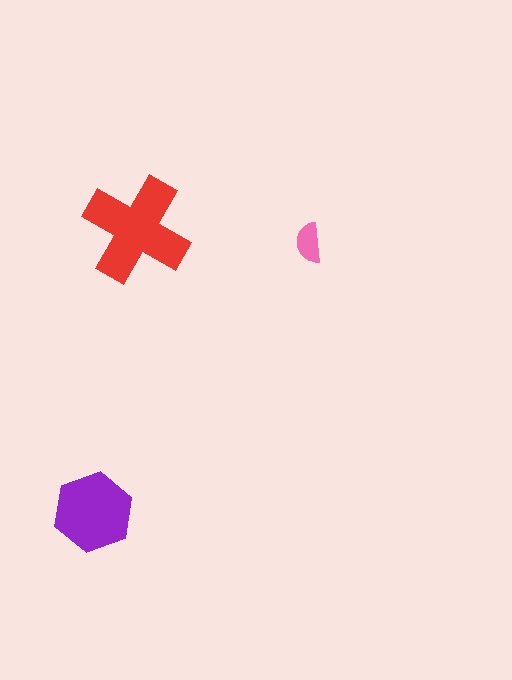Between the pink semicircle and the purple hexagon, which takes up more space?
The purple hexagon.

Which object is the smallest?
The pink semicircle.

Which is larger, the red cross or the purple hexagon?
The red cross.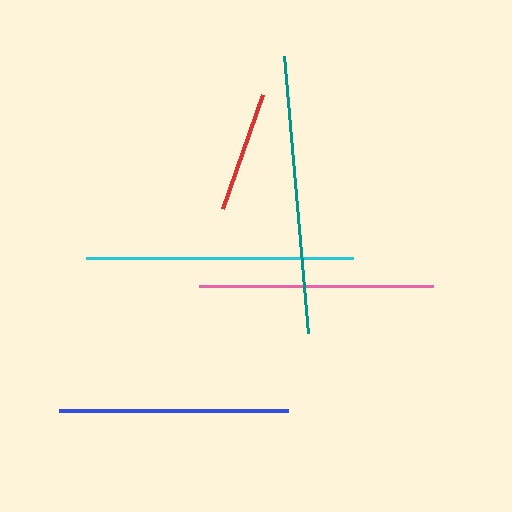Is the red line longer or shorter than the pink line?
The pink line is longer than the red line.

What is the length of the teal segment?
The teal segment is approximately 278 pixels long.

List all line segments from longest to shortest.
From longest to shortest: teal, cyan, pink, blue, red.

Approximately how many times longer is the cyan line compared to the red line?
The cyan line is approximately 2.2 times the length of the red line.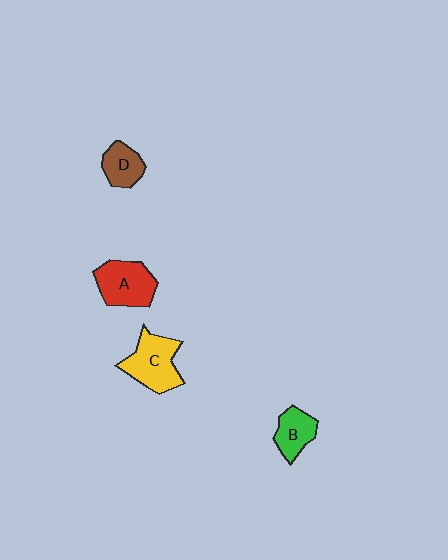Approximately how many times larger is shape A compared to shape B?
Approximately 1.5 times.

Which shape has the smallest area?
Shape D (brown).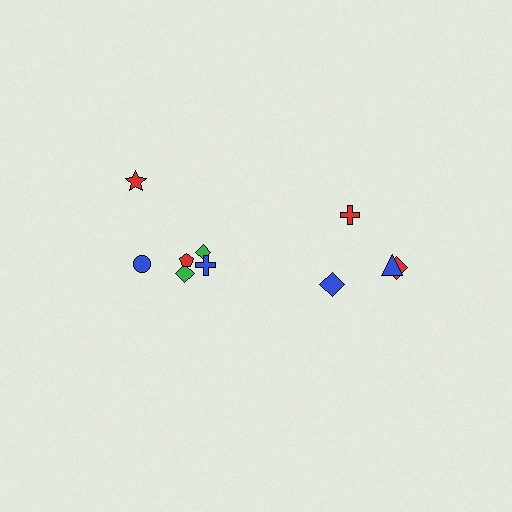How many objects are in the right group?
There are 4 objects.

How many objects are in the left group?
There are 6 objects.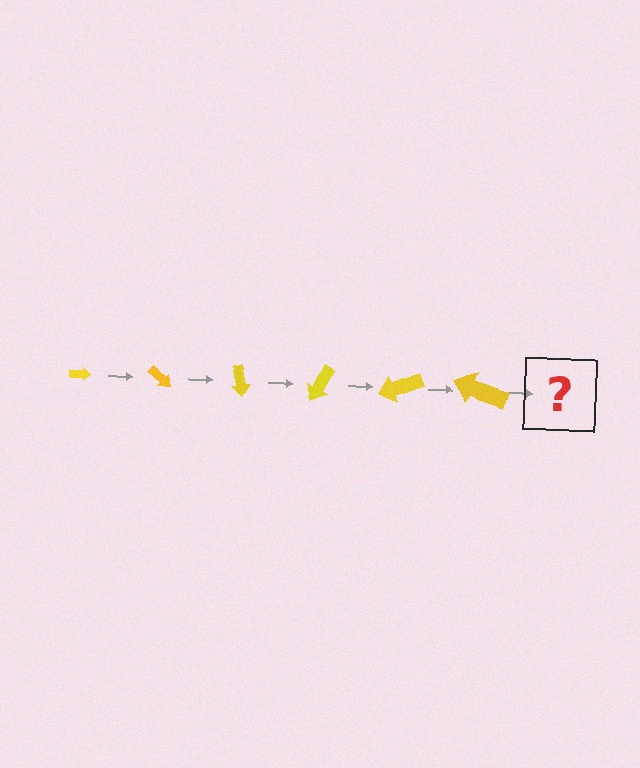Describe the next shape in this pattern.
It should be an arrow, larger than the previous one and rotated 240 degrees from the start.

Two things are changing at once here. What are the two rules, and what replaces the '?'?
The two rules are that the arrow grows larger each step and it rotates 40 degrees each step. The '?' should be an arrow, larger than the previous one and rotated 240 degrees from the start.